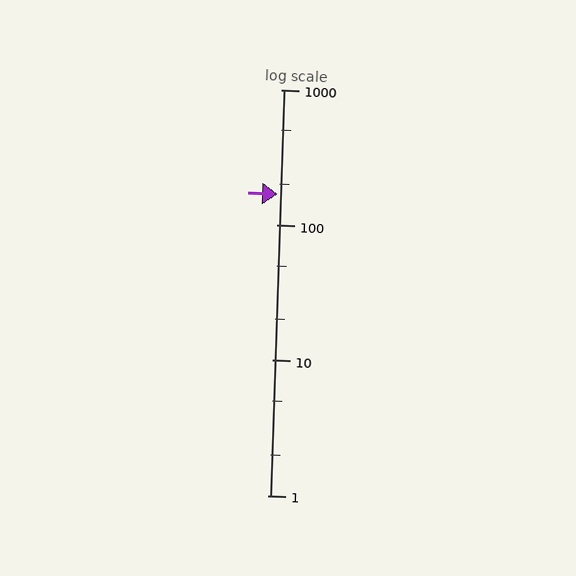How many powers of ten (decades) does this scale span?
The scale spans 3 decades, from 1 to 1000.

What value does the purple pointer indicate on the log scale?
The pointer indicates approximately 170.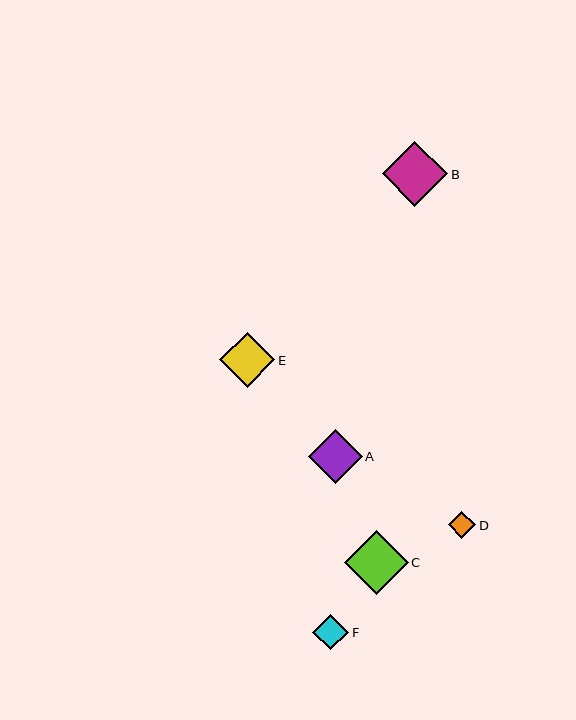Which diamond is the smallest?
Diamond D is the smallest with a size of approximately 27 pixels.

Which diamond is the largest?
Diamond B is the largest with a size of approximately 65 pixels.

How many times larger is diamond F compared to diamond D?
Diamond F is approximately 1.3 times the size of diamond D.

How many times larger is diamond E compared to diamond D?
Diamond E is approximately 2.0 times the size of diamond D.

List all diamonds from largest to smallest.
From largest to smallest: B, C, E, A, F, D.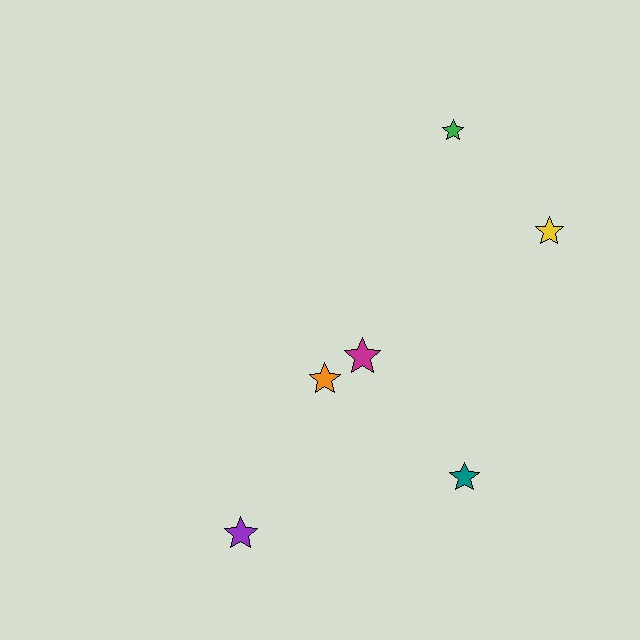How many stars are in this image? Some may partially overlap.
There are 6 stars.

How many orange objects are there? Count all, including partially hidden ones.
There is 1 orange object.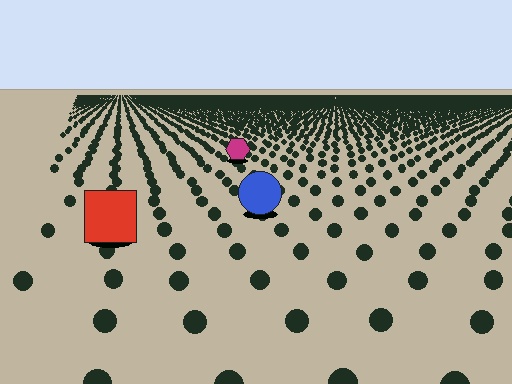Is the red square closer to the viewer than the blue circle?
Yes. The red square is closer — you can tell from the texture gradient: the ground texture is coarser near it.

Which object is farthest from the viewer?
The magenta hexagon is farthest from the viewer. It appears smaller and the ground texture around it is denser.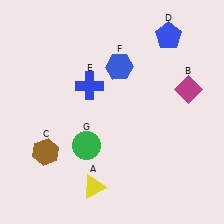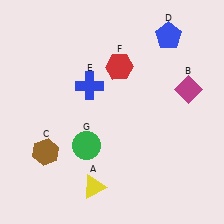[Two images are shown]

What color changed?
The hexagon (F) changed from blue in Image 1 to red in Image 2.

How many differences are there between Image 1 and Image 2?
There is 1 difference between the two images.